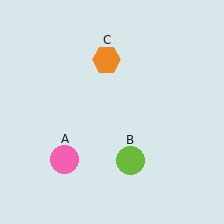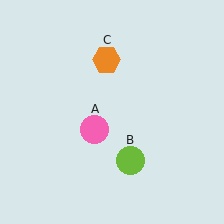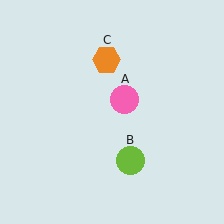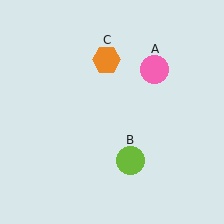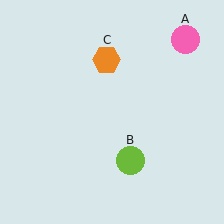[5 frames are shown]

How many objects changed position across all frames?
1 object changed position: pink circle (object A).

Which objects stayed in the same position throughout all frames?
Lime circle (object B) and orange hexagon (object C) remained stationary.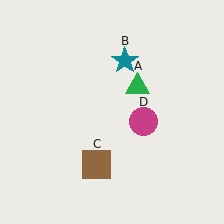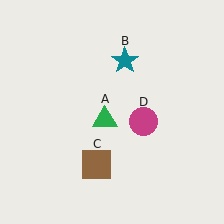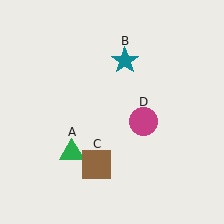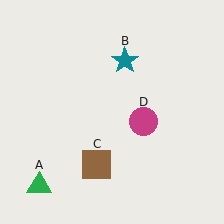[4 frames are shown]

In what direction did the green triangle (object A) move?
The green triangle (object A) moved down and to the left.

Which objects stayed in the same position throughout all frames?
Teal star (object B) and brown square (object C) and magenta circle (object D) remained stationary.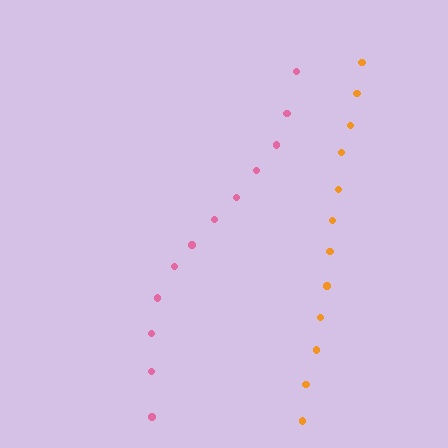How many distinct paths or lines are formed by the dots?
There are 2 distinct paths.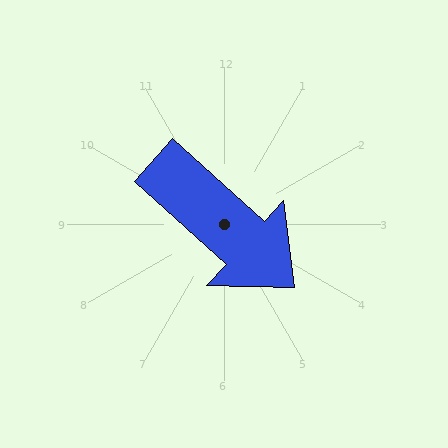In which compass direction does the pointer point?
Southeast.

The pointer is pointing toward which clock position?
Roughly 4 o'clock.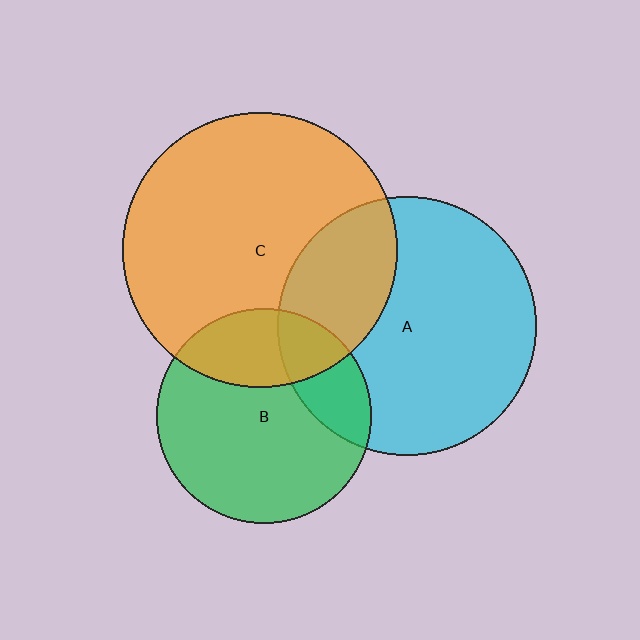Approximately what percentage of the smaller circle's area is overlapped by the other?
Approximately 25%.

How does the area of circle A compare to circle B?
Approximately 1.4 times.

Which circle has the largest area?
Circle C (orange).